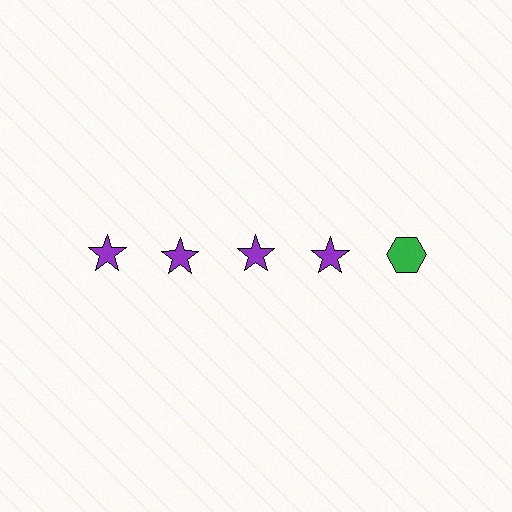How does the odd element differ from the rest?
It differs in both color (green instead of purple) and shape (hexagon instead of star).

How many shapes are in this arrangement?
There are 5 shapes arranged in a grid pattern.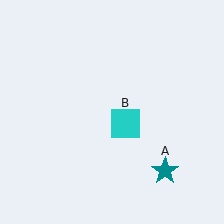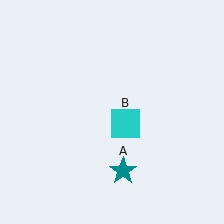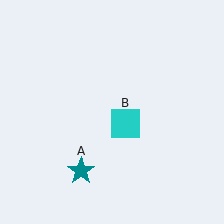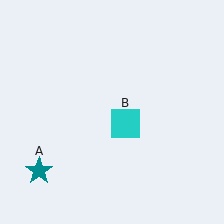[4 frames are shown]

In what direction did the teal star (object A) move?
The teal star (object A) moved left.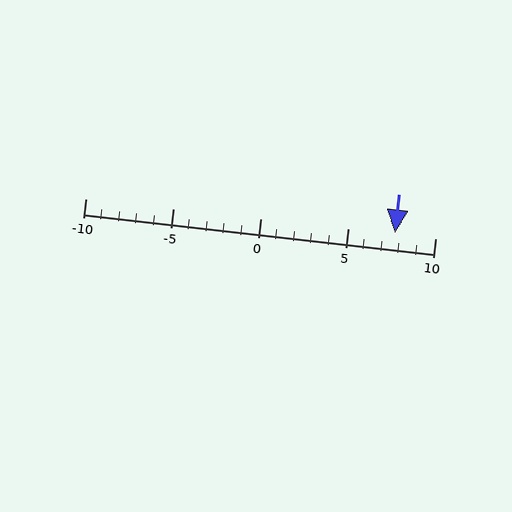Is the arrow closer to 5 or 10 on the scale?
The arrow is closer to 10.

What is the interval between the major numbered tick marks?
The major tick marks are spaced 5 units apart.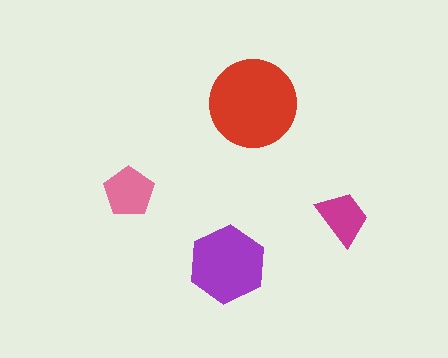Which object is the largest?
The red circle.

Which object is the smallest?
The magenta trapezoid.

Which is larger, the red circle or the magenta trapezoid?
The red circle.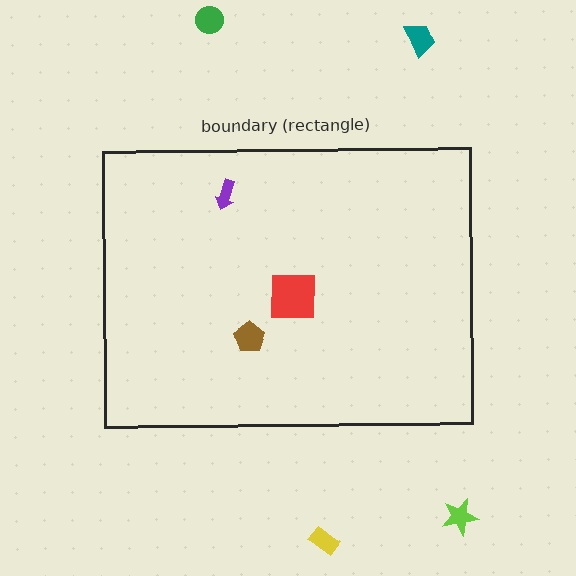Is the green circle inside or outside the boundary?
Outside.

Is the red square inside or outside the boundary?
Inside.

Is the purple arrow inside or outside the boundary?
Inside.